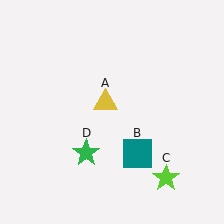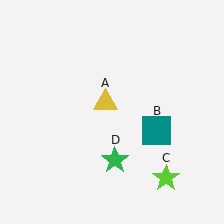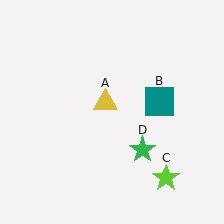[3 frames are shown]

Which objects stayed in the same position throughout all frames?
Yellow triangle (object A) and lime star (object C) remained stationary.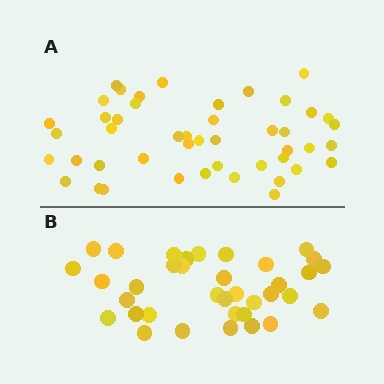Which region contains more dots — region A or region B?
Region A (the top region) has more dots.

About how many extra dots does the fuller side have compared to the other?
Region A has roughly 10 or so more dots than region B.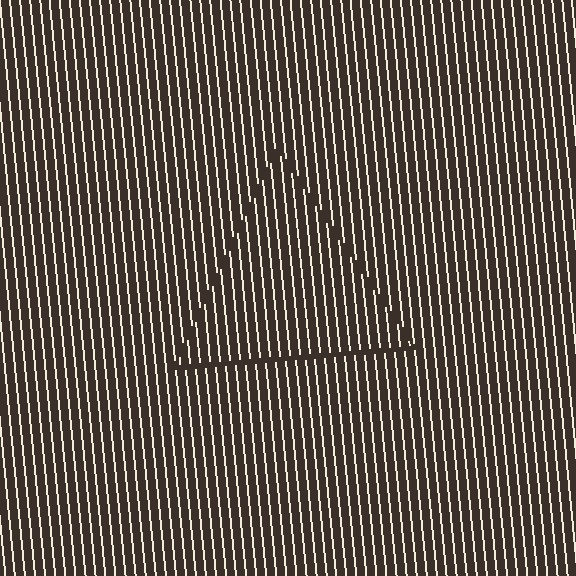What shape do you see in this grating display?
An illusory triangle. The interior of the shape contains the same grating, shifted by half a period — the contour is defined by the phase discontinuity where line-ends from the inner and outer gratings abut.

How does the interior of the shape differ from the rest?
The interior of the shape contains the same grating, shifted by half a period — the contour is defined by the phase discontinuity where line-ends from the inner and outer gratings abut.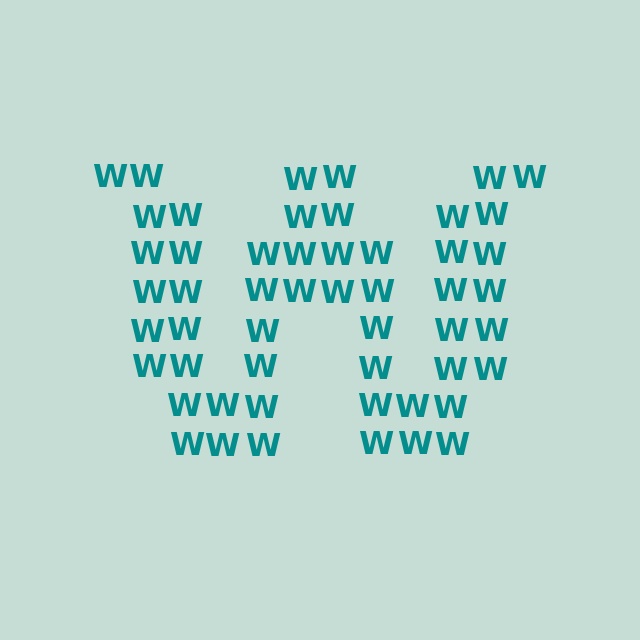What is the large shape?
The large shape is the letter W.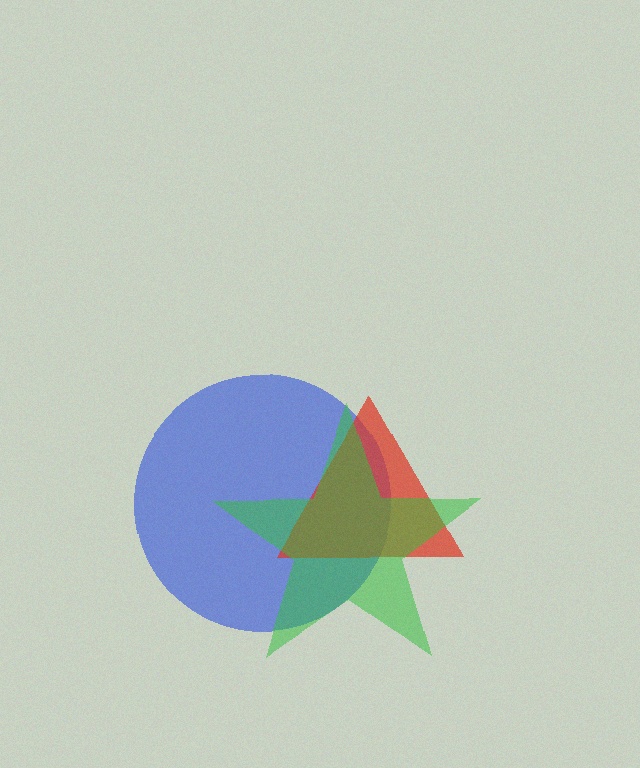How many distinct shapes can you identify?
There are 3 distinct shapes: a blue circle, a red triangle, a green star.